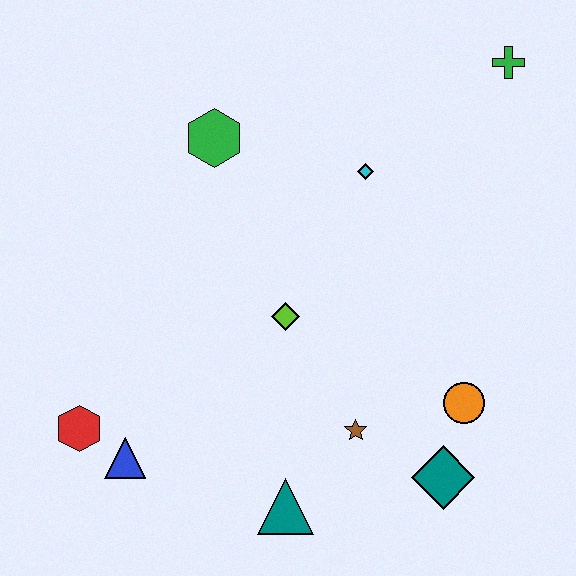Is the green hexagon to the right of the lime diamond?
No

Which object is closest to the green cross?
The cyan diamond is closest to the green cross.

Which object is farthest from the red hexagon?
The green cross is farthest from the red hexagon.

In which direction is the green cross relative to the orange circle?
The green cross is above the orange circle.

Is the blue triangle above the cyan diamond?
No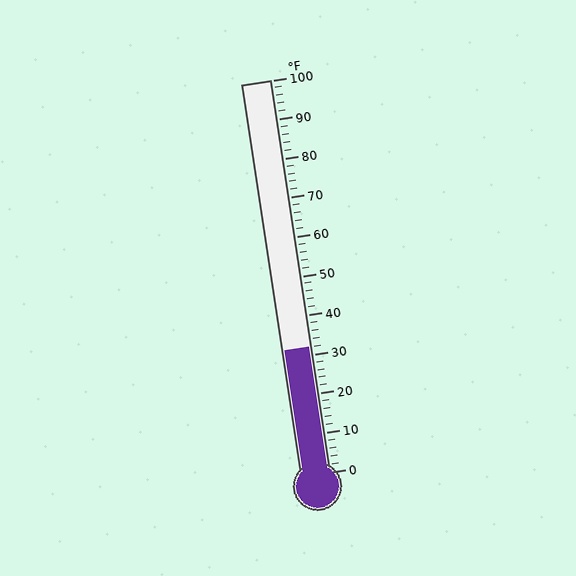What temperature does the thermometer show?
The thermometer shows approximately 32°F.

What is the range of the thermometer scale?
The thermometer scale ranges from 0°F to 100°F.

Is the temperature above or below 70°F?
The temperature is below 70°F.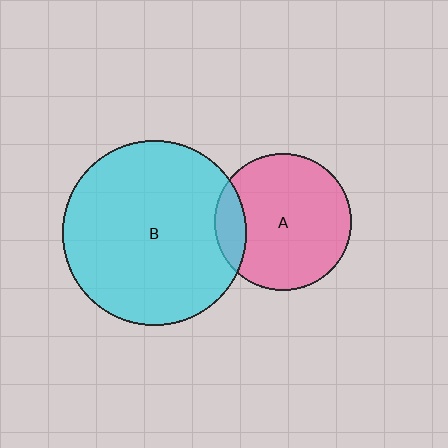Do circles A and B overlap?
Yes.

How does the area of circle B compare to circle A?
Approximately 1.8 times.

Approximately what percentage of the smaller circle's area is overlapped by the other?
Approximately 15%.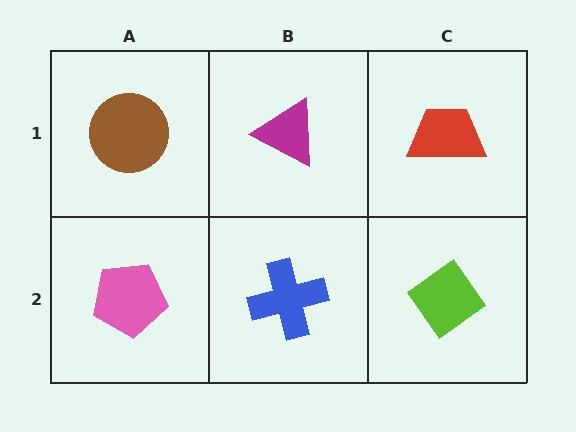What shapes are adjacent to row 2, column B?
A magenta triangle (row 1, column B), a pink pentagon (row 2, column A), a lime diamond (row 2, column C).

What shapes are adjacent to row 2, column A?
A brown circle (row 1, column A), a blue cross (row 2, column B).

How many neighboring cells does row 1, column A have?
2.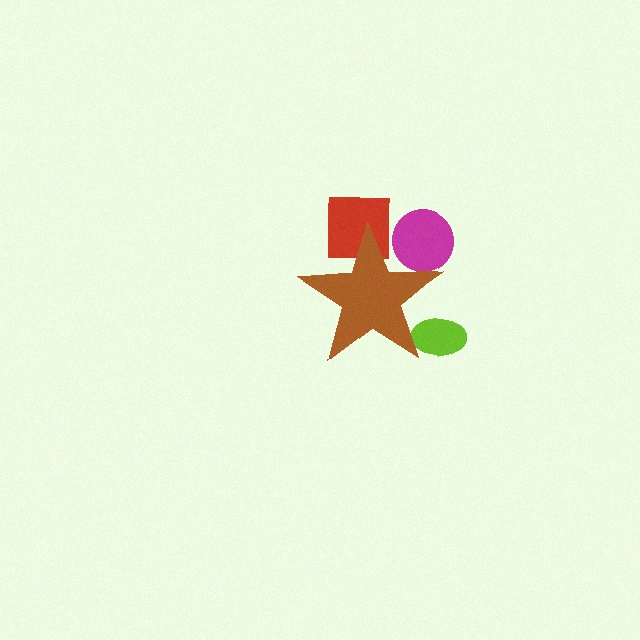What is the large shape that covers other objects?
A brown star.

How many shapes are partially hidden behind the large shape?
3 shapes are partially hidden.